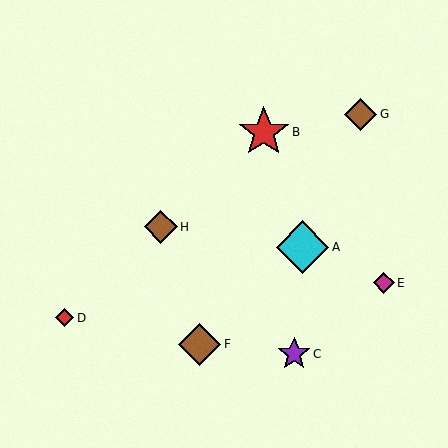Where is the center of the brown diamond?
The center of the brown diamond is at (161, 227).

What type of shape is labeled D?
Shape D is a red diamond.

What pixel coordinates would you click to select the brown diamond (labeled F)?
Click at (200, 344) to select the brown diamond F.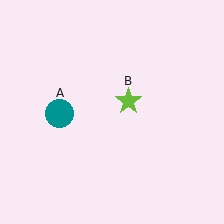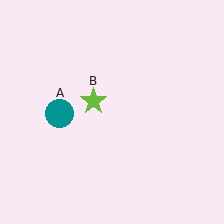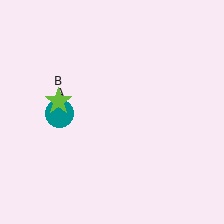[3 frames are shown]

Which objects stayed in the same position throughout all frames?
Teal circle (object A) remained stationary.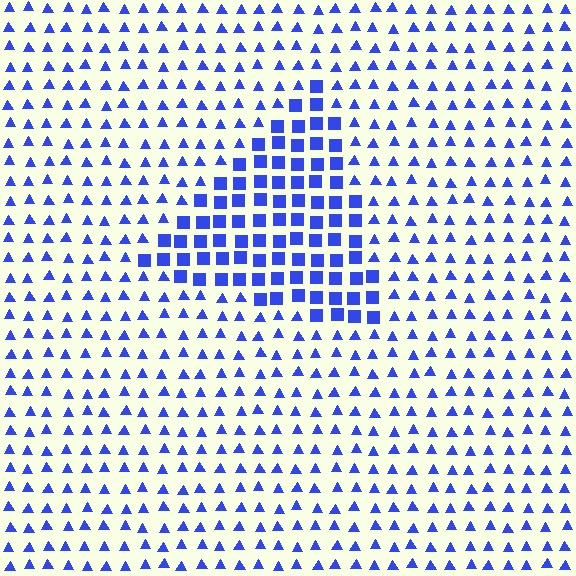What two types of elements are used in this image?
The image uses squares inside the triangle region and triangles outside it.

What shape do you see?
I see a triangle.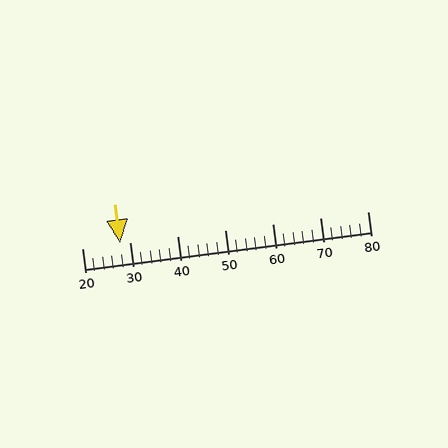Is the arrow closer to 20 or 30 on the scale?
The arrow is closer to 30.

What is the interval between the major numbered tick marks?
The major tick marks are spaced 10 units apart.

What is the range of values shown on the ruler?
The ruler shows values from 20 to 80.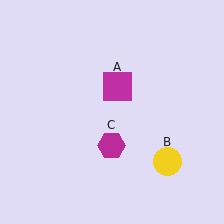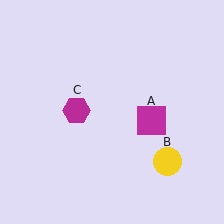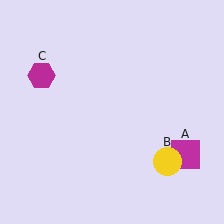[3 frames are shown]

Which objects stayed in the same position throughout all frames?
Yellow circle (object B) remained stationary.